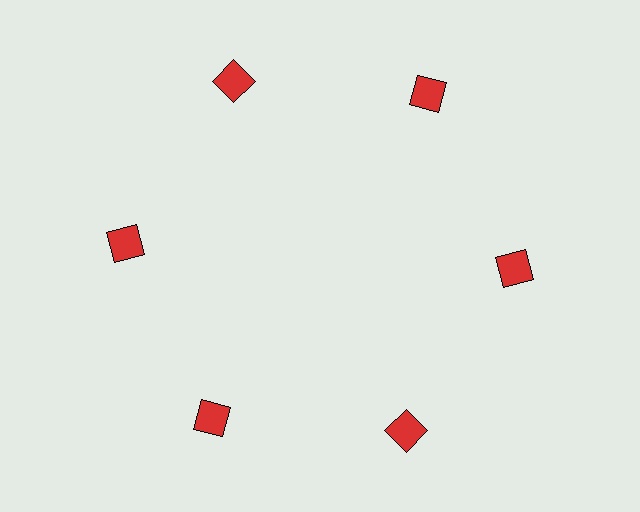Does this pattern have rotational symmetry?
Yes, this pattern has 6-fold rotational symmetry. It looks the same after rotating 60 degrees around the center.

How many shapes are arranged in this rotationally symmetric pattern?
There are 6 shapes, arranged in 6 groups of 1.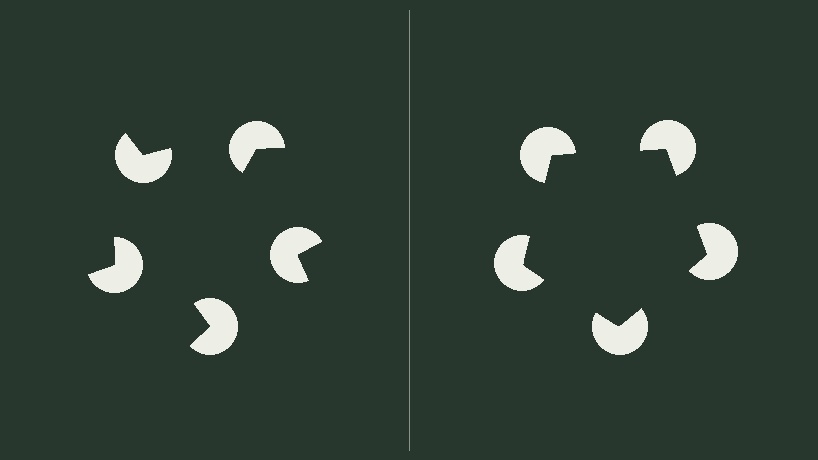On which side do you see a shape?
An illusory pentagon appears on the right side. On the left side the wedge cuts are rotated, so no coherent shape forms.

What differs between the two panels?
The pac-man discs are positioned identically on both sides; only the wedge orientations differ. On the right they align to a pentagon; on the left they are misaligned.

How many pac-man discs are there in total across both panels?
10 — 5 on each side.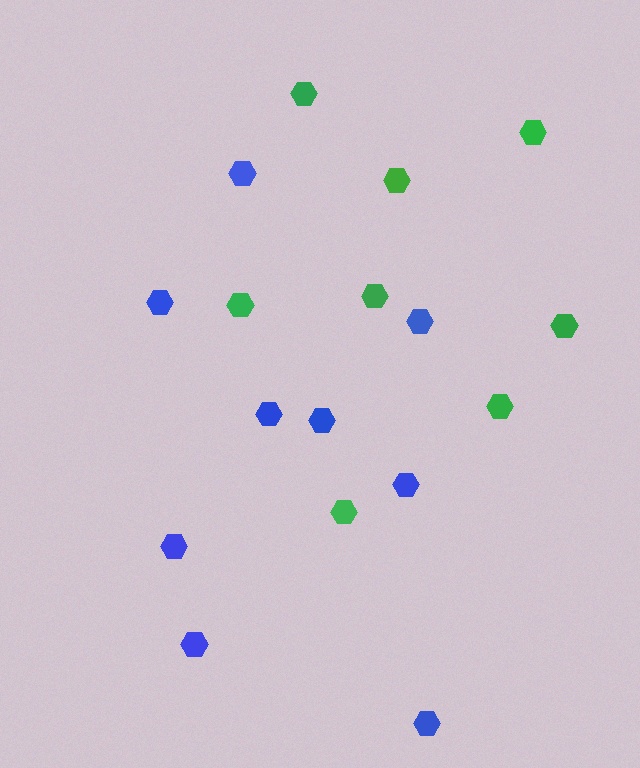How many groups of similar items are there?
There are 2 groups: one group of green hexagons (8) and one group of blue hexagons (9).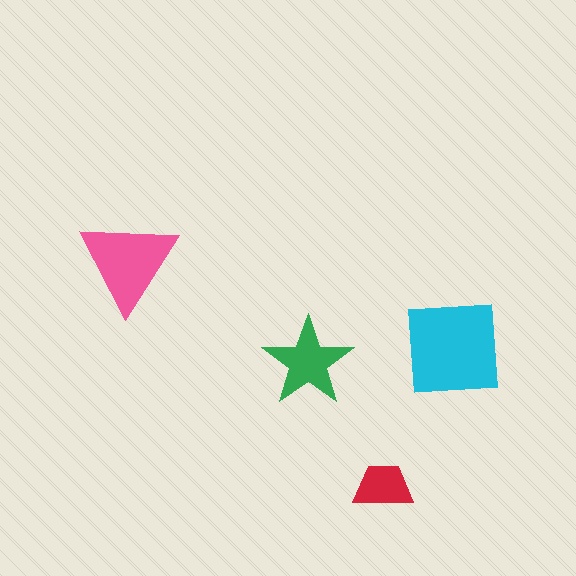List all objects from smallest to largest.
The red trapezoid, the green star, the pink triangle, the cyan square.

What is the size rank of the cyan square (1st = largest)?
1st.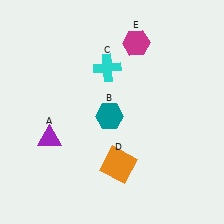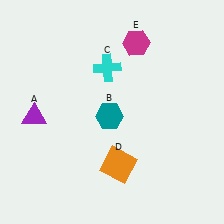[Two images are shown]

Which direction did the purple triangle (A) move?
The purple triangle (A) moved up.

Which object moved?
The purple triangle (A) moved up.